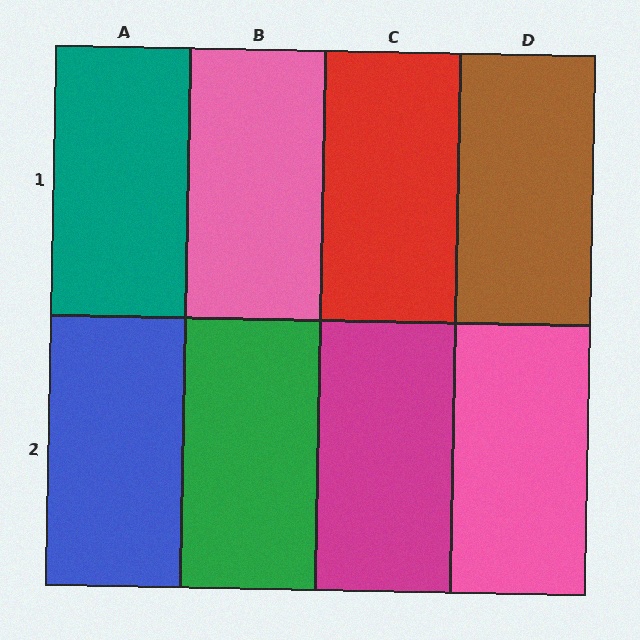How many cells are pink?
2 cells are pink.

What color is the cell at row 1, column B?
Pink.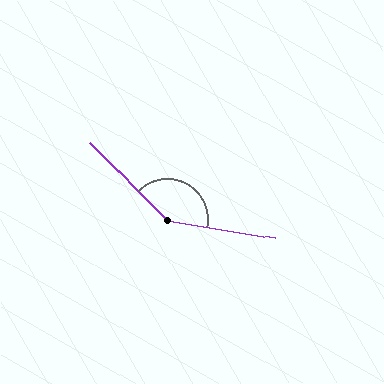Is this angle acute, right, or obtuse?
It is obtuse.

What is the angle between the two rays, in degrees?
Approximately 145 degrees.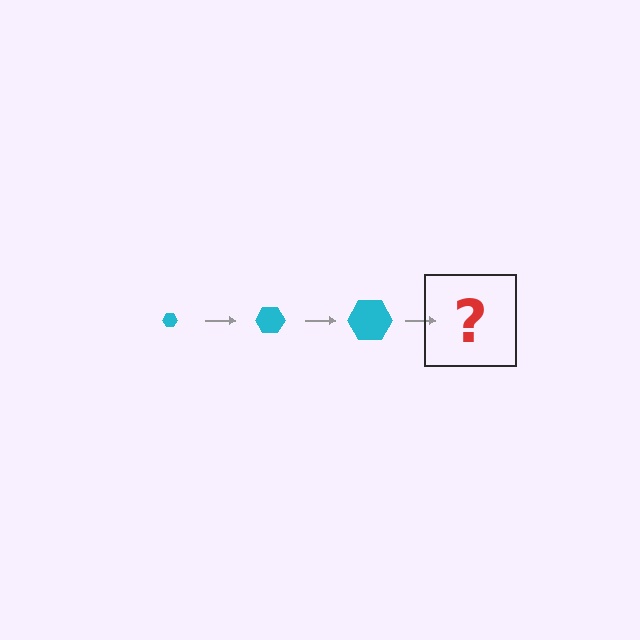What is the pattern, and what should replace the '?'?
The pattern is that the hexagon gets progressively larger each step. The '?' should be a cyan hexagon, larger than the previous one.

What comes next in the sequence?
The next element should be a cyan hexagon, larger than the previous one.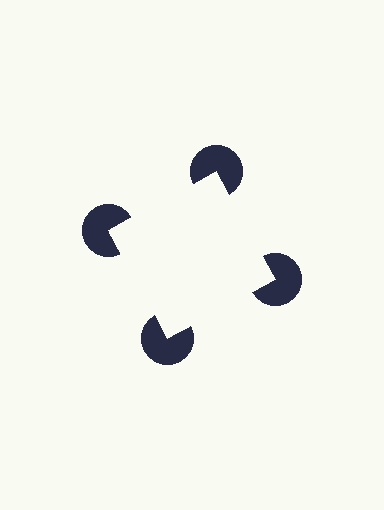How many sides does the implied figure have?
4 sides.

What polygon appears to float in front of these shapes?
An illusory square — its edges are inferred from the aligned wedge cuts in the pac-man discs, not physically drawn.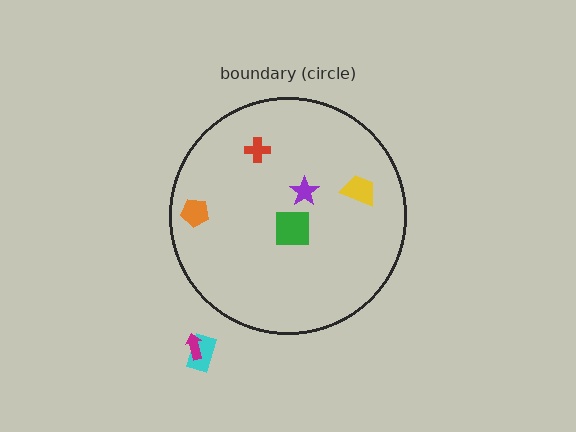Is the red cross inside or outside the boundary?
Inside.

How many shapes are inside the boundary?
5 inside, 2 outside.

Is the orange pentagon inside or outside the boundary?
Inside.